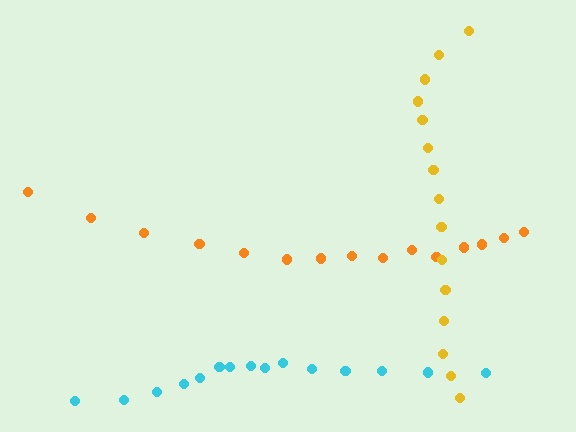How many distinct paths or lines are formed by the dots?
There are 3 distinct paths.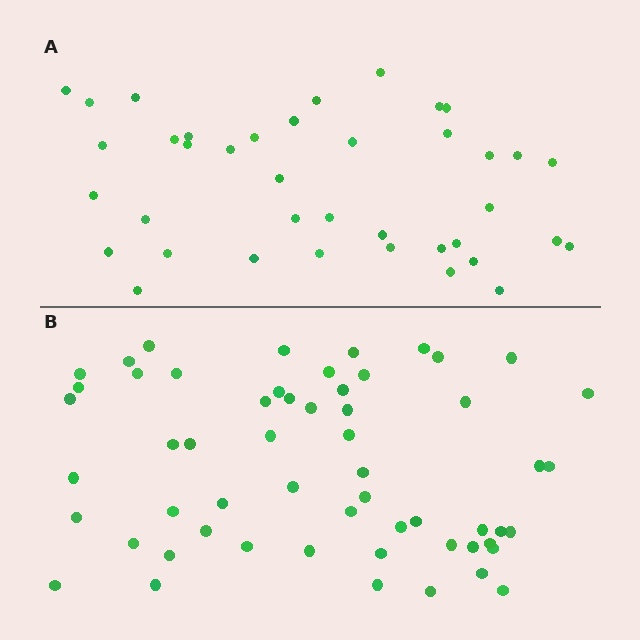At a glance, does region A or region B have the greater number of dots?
Region B (the bottom region) has more dots.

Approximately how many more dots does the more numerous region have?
Region B has approximately 20 more dots than region A.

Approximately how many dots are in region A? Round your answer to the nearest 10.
About 40 dots. (The exact count is 39, which rounds to 40.)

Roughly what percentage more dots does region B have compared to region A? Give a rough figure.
About 45% more.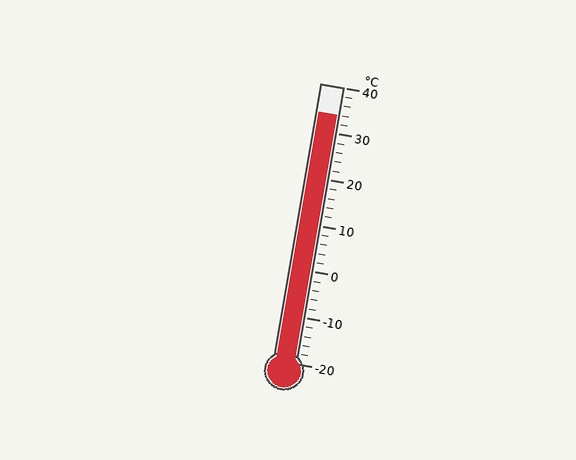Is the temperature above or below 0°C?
The temperature is above 0°C.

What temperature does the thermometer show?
The thermometer shows approximately 34°C.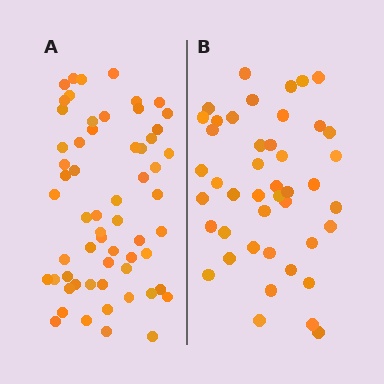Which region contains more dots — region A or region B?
Region A (the left region) has more dots.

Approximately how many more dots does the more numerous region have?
Region A has approximately 15 more dots than region B.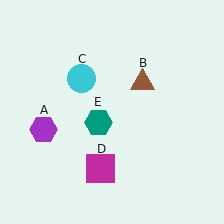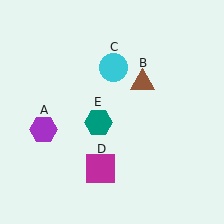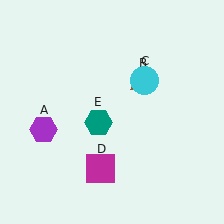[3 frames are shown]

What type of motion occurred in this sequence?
The cyan circle (object C) rotated clockwise around the center of the scene.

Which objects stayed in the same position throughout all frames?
Purple hexagon (object A) and brown triangle (object B) and magenta square (object D) and teal hexagon (object E) remained stationary.